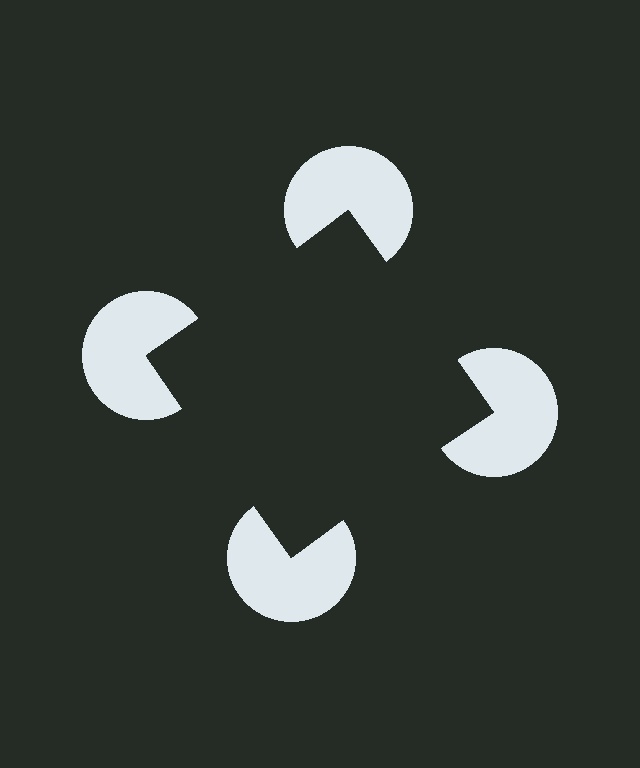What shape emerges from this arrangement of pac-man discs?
An illusory square — its edges are inferred from the aligned wedge cuts in the pac-man discs, not physically drawn.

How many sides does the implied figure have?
4 sides.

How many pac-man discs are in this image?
There are 4 — one at each vertex of the illusory square.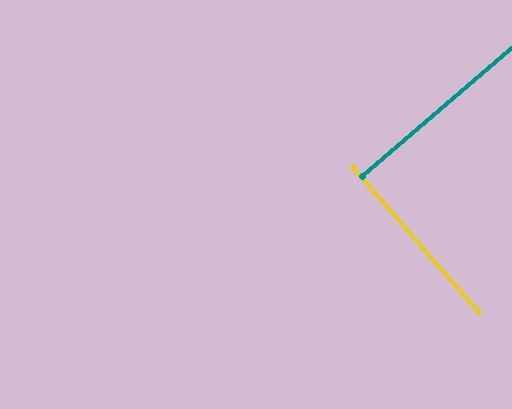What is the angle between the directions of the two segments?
Approximately 89 degrees.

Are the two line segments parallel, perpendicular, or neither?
Perpendicular — they meet at approximately 89°.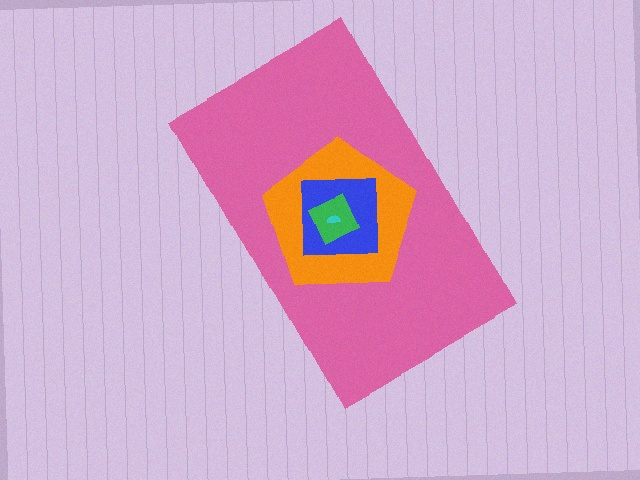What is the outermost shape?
The pink rectangle.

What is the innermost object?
The cyan semicircle.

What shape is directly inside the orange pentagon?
The blue square.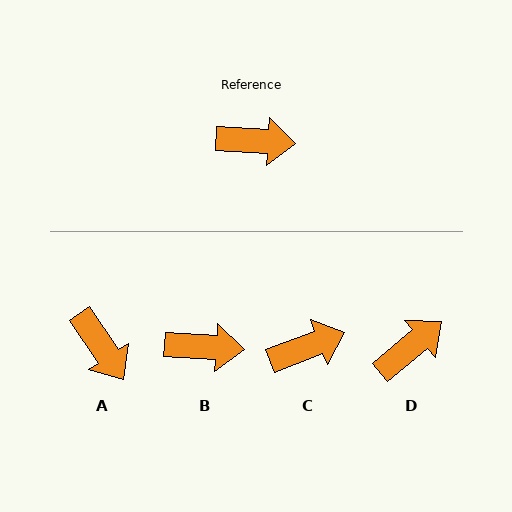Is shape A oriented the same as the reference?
No, it is off by about 53 degrees.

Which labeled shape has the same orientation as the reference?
B.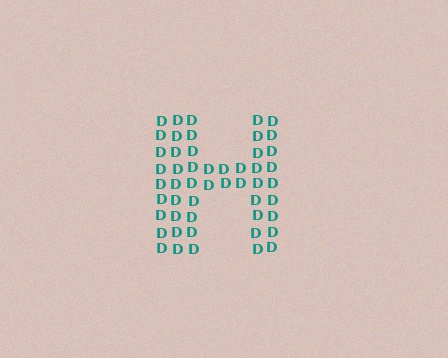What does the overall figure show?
The overall figure shows the letter H.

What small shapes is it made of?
It is made of small letter D's.